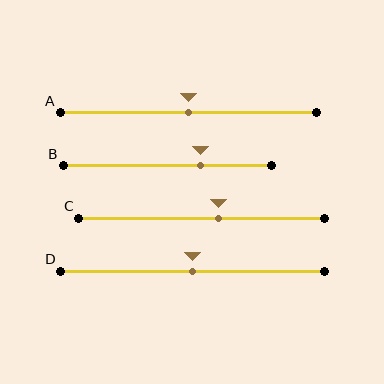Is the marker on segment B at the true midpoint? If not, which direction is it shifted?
No, the marker on segment B is shifted to the right by about 16% of the segment length.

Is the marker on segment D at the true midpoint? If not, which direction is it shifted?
Yes, the marker on segment D is at the true midpoint.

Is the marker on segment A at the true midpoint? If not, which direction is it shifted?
Yes, the marker on segment A is at the true midpoint.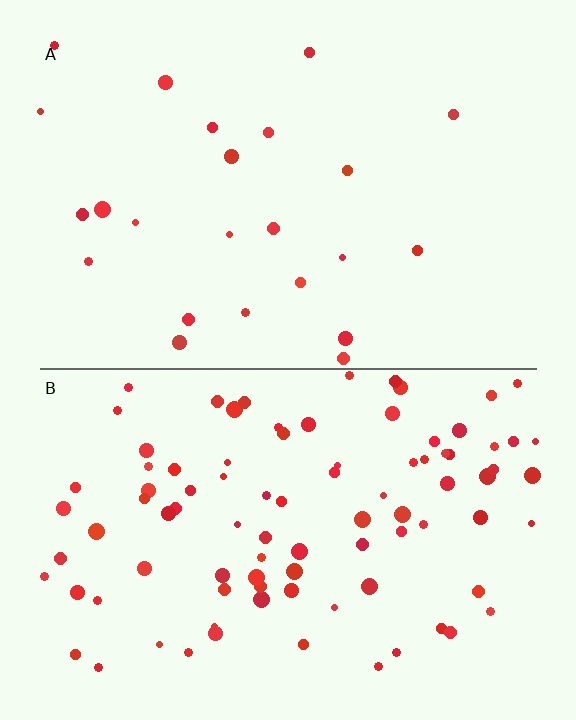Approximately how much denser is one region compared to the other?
Approximately 3.9× — region B over region A.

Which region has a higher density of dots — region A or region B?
B (the bottom).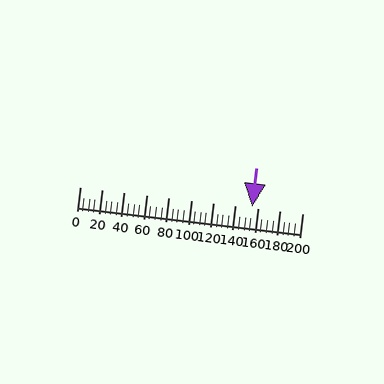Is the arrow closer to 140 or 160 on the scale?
The arrow is closer to 160.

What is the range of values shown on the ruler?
The ruler shows values from 0 to 200.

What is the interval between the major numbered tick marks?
The major tick marks are spaced 20 units apart.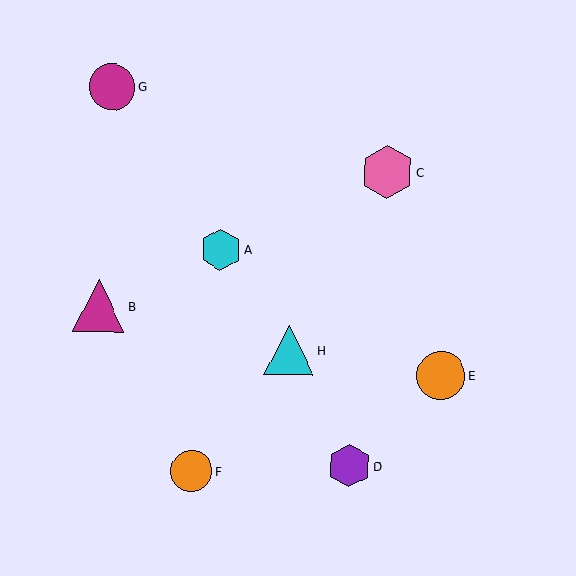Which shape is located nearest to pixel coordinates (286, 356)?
The cyan triangle (labeled H) at (289, 350) is nearest to that location.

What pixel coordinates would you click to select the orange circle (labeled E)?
Click at (441, 375) to select the orange circle E.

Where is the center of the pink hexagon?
The center of the pink hexagon is at (387, 172).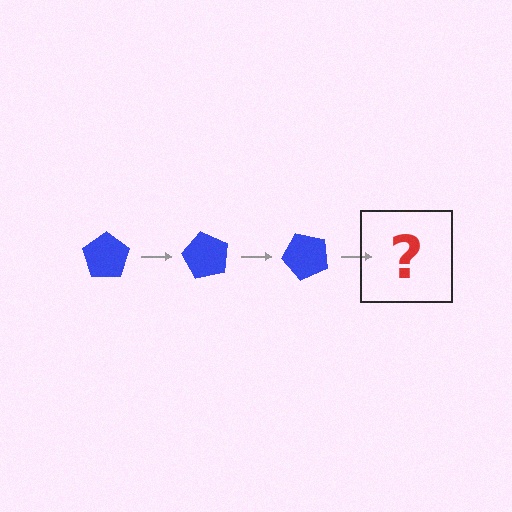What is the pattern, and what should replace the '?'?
The pattern is that the pentagon rotates 60 degrees each step. The '?' should be a blue pentagon rotated 180 degrees.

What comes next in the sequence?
The next element should be a blue pentagon rotated 180 degrees.